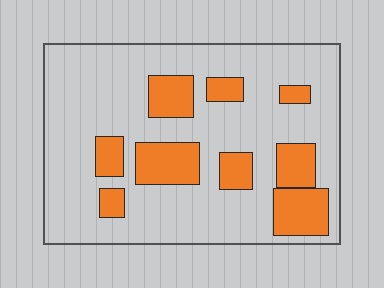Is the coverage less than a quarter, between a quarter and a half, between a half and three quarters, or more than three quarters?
Less than a quarter.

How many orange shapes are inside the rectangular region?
9.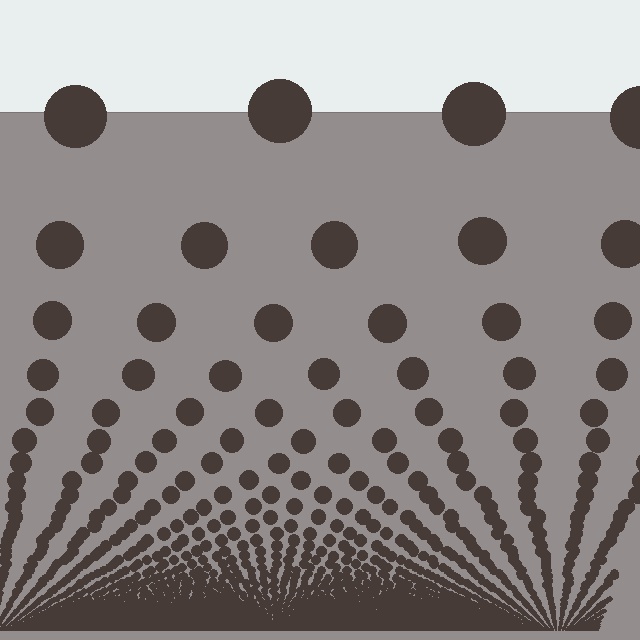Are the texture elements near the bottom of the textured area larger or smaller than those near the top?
Smaller. The gradient is inverted — elements near the bottom are smaller and denser.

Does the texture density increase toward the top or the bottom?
Density increases toward the bottom.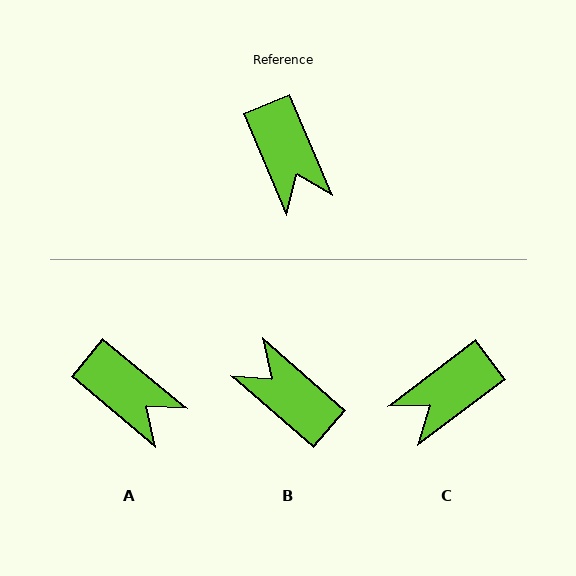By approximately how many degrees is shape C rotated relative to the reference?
Approximately 76 degrees clockwise.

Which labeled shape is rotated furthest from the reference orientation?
B, about 155 degrees away.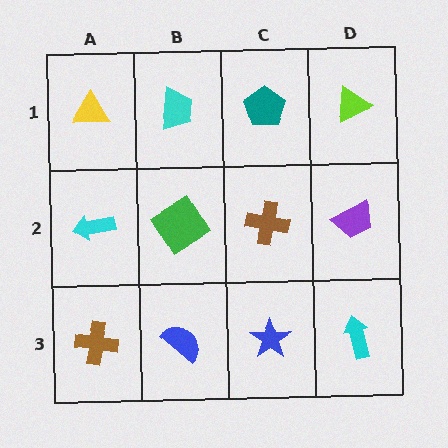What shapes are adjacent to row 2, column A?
A yellow triangle (row 1, column A), a brown cross (row 3, column A), a green diamond (row 2, column B).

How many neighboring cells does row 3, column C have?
3.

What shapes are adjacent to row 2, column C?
A teal pentagon (row 1, column C), a blue star (row 3, column C), a green diamond (row 2, column B), a purple trapezoid (row 2, column D).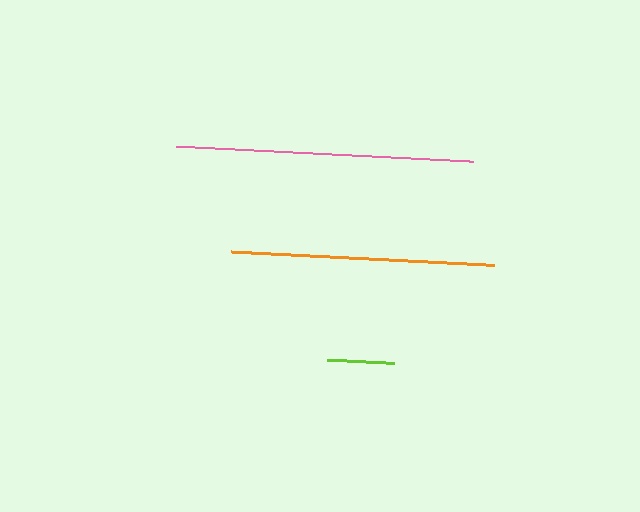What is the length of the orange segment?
The orange segment is approximately 263 pixels long.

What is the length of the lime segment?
The lime segment is approximately 67 pixels long.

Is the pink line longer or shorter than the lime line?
The pink line is longer than the lime line.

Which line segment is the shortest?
The lime line is the shortest at approximately 67 pixels.